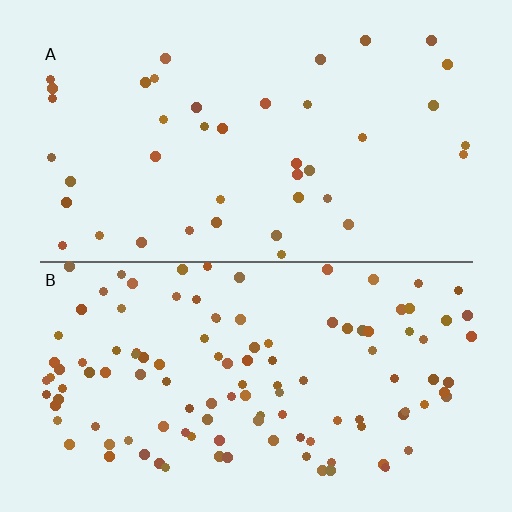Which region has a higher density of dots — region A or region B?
B (the bottom).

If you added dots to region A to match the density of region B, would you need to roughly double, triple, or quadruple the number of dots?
Approximately triple.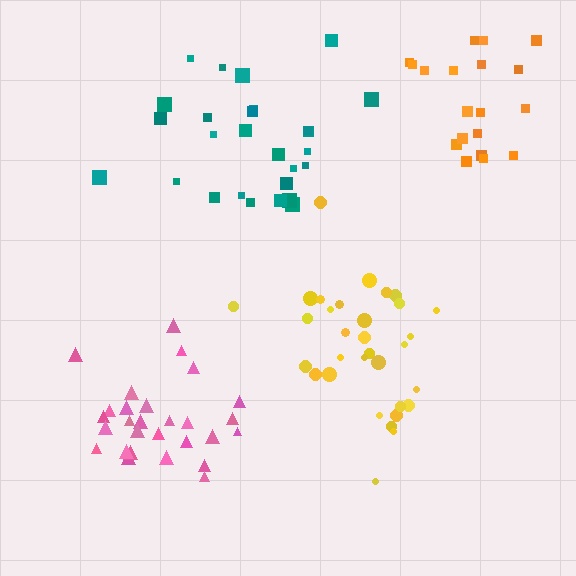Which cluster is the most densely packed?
Pink.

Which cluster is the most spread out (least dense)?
Teal.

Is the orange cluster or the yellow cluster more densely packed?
Yellow.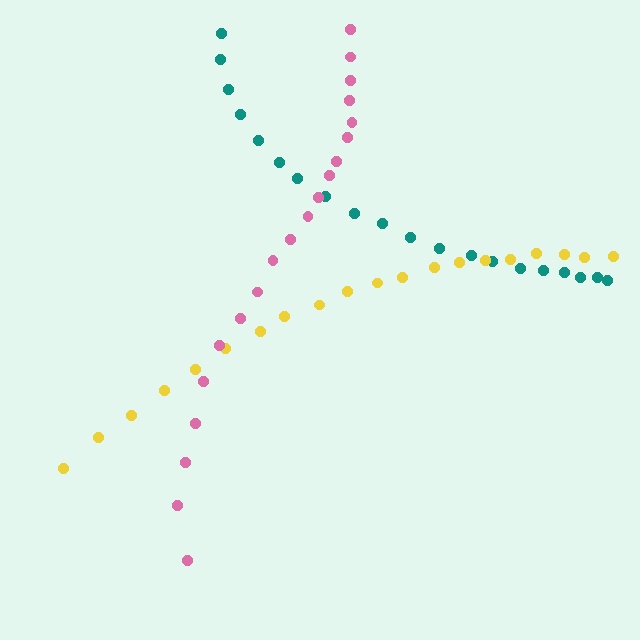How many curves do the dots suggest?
There are 3 distinct paths.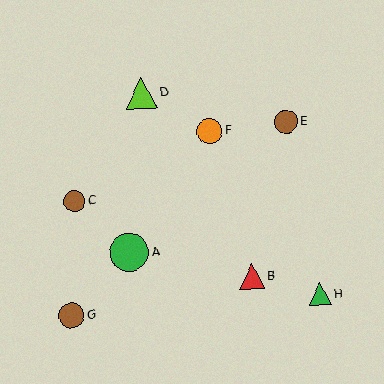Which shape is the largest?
The green circle (labeled A) is the largest.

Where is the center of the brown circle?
The center of the brown circle is at (74, 201).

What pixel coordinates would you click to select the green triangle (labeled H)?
Click at (320, 294) to select the green triangle H.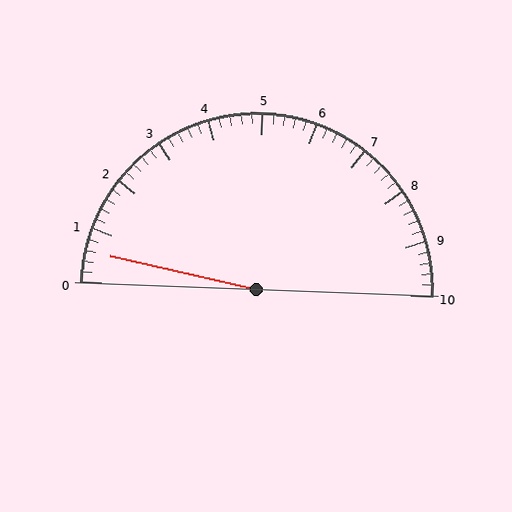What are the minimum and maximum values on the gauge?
The gauge ranges from 0 to 10.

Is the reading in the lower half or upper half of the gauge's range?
The reading is in the lower half of the range (0 to 10).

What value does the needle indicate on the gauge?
The needle indicates approximately 0.6.